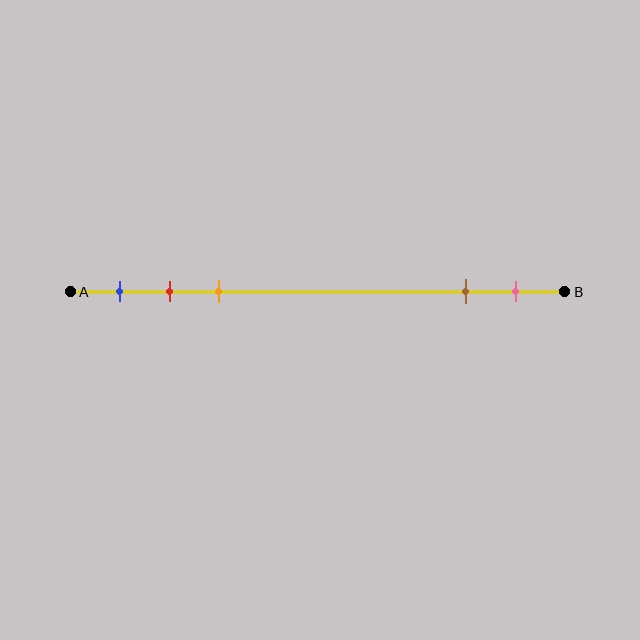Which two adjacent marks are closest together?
The red and orange marks are the closest adjacent pair.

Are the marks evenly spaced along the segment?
No, the marks are not evenly spaced.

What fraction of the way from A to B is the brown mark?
The brown mark is approximately 80% (0.8) of the way from A to B.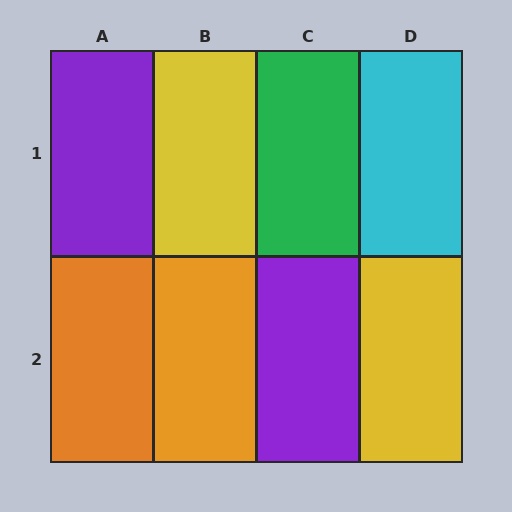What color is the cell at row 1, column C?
Green.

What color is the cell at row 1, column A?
Purple.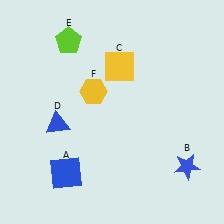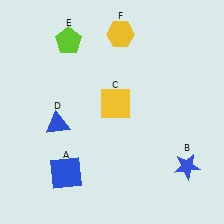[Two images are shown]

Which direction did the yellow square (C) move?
The yellow square (C) moved down.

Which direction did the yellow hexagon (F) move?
The yellow hexagon (F) moved up.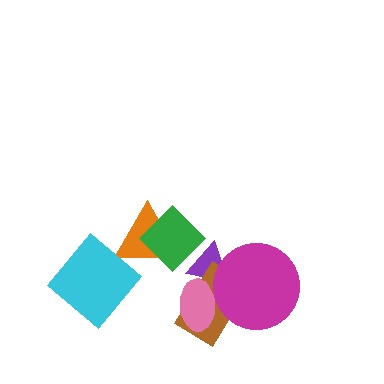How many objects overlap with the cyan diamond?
1 object overlaps with the cyan diamond.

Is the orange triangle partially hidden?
Yes, it is partially covered by another shape.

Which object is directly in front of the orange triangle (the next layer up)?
The green diamond is directly in front of the orange triangle.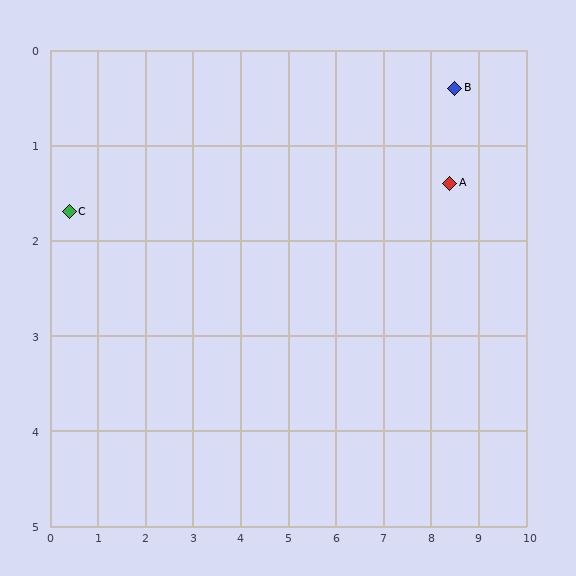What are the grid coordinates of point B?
Point B is at approximately (8.5, 0.4).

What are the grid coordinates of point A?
Point A is at approximately (8.4, 1.4).